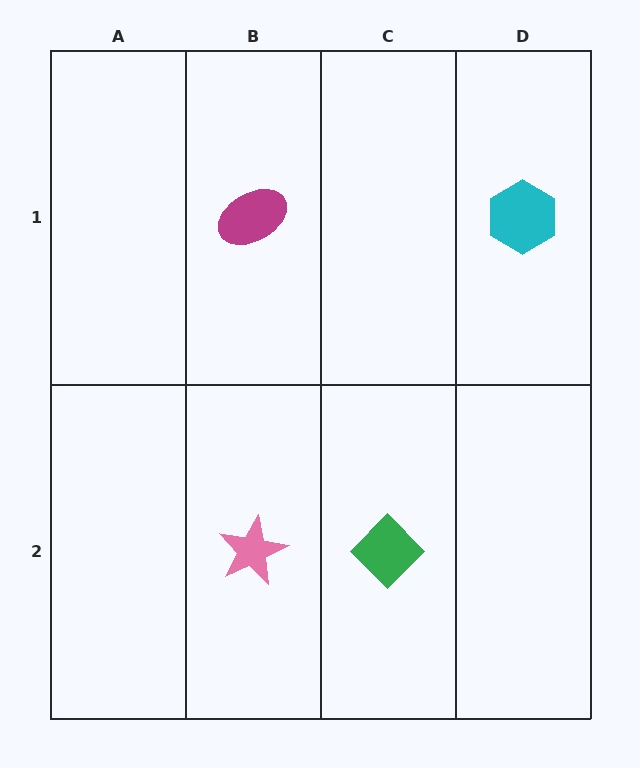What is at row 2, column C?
A green diamond.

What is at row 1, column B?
A magenta ellipse.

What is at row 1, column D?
A cyan hexagon.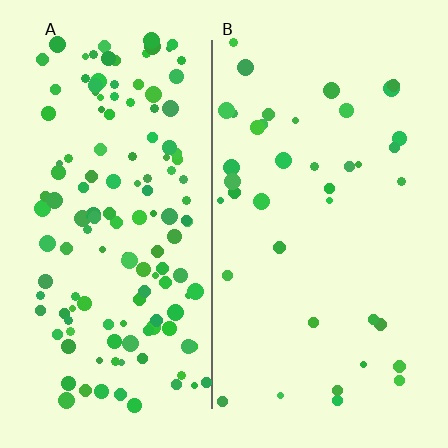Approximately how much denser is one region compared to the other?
Approximately 3.5× — region A over region B.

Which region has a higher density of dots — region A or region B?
A (the left).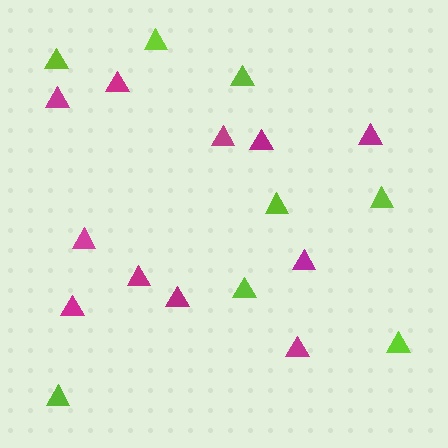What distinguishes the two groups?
There are 2 groups: one group of magenta triangles (11) and one group of lime triangles (8).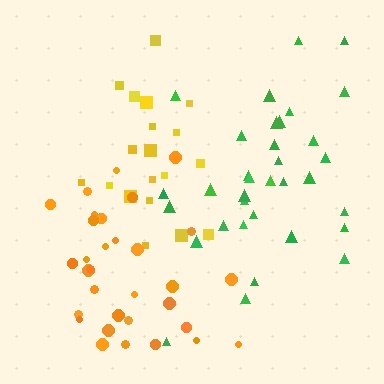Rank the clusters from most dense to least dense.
yellow, orange, green.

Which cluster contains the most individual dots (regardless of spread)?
Green (35).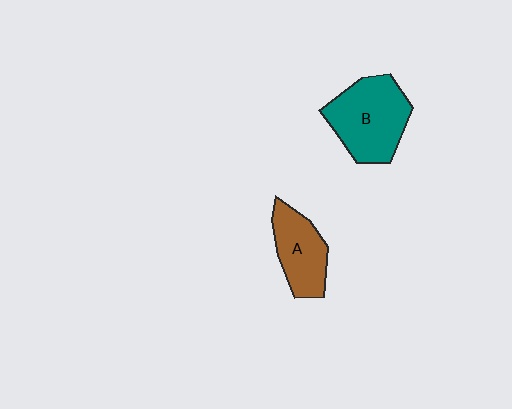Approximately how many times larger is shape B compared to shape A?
Approximately 1.5 times.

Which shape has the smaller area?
Shape A (brown).